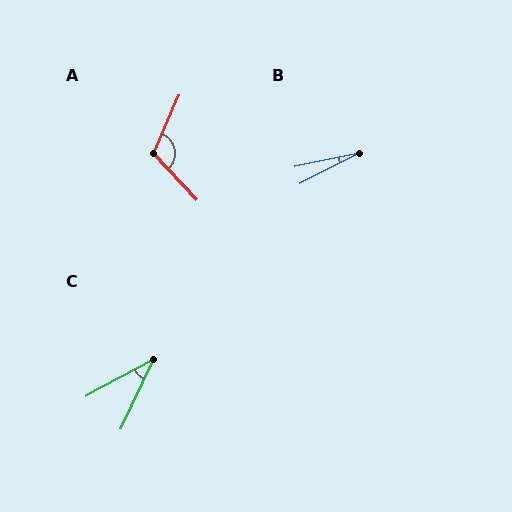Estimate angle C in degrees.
Approximately 36 degrees.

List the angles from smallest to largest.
B (15°), C (36°), A (113°).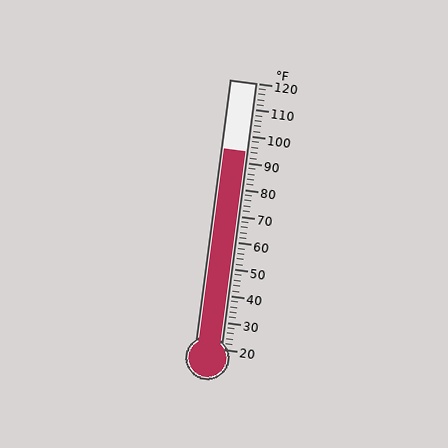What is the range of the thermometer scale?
The thermometer scale ranges from 20°F to 120°F.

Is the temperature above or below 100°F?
The temperature is below 100°F.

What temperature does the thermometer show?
The thermometer shows approximately 94°F.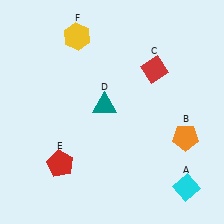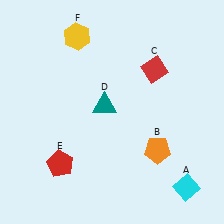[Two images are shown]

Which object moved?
The orange pentagon (B) moved left.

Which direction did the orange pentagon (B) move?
The orange pentagon (B) moved left.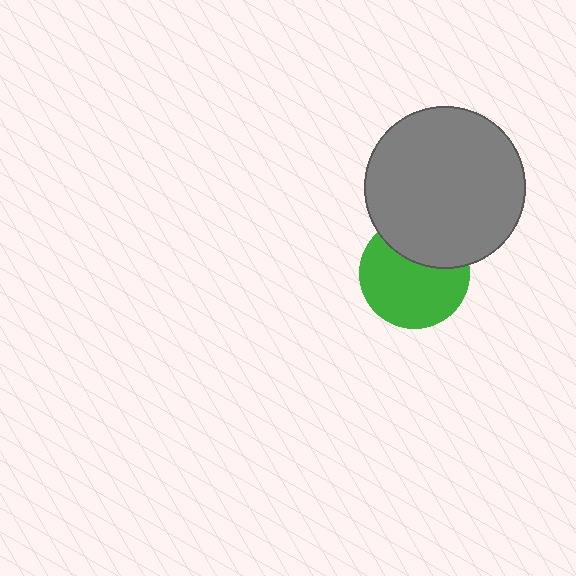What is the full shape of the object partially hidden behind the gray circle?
The partially hidden object is a green circle.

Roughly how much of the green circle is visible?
Most of it is visible (roughly 68%).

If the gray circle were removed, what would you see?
You would see the complete green circle.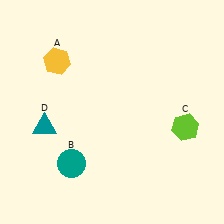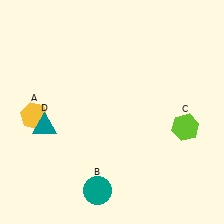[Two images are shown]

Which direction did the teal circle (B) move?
The teal circle (B) moved down.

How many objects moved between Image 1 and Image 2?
2 objects moved between the two images.